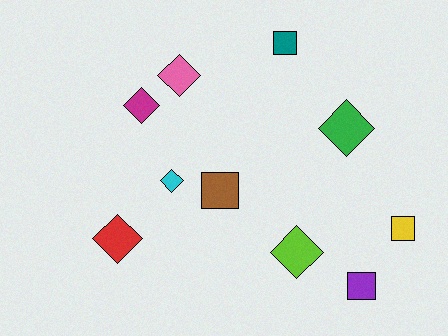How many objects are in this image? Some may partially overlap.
There are 10 objects.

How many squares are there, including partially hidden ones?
There are 4 squares.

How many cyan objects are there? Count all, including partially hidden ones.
There is 1 cyan object.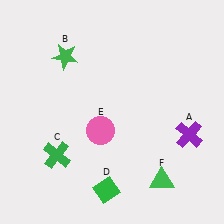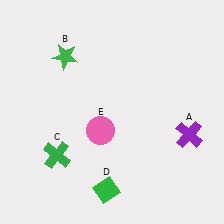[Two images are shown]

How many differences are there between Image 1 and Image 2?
There is 1 difference between the two images.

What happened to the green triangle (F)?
The green triangle (F) was removed in Image 2. It was in the bottom-right area of Image 1.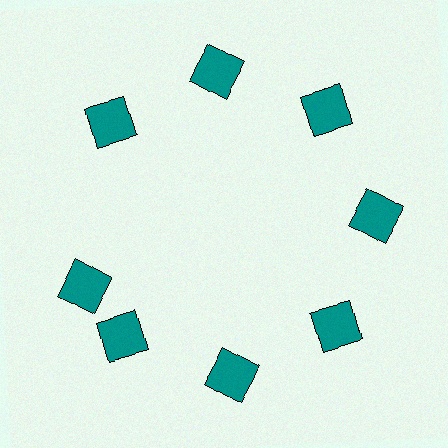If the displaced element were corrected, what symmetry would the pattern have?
It would have 8-fold rotational symmetry — the pattern would map onto itself every 45 degrees.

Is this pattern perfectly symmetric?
No. The 8 teal squares are arranged in a ring, but one element near the 9 o'clock position is rotated out of alignment along the ring, breaking the 8-fold rotational symmetry.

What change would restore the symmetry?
The symmetry would be restored by rotating it back into even spacing with its neighbors so that all 8 squares sit at equal angles and equal distance from the center.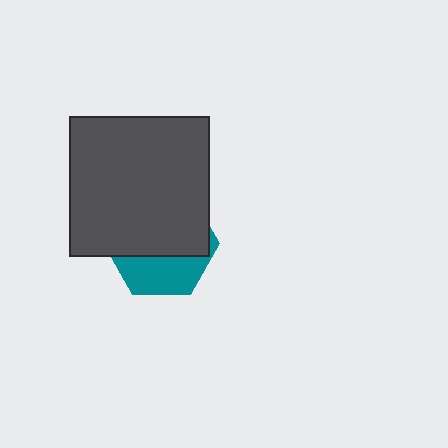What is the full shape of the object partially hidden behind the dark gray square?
The partially hidden object is a teal hexagon.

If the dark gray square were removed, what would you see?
You would see the complete teal hexagon.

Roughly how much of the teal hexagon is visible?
A small part of it is visible (roughly 36%).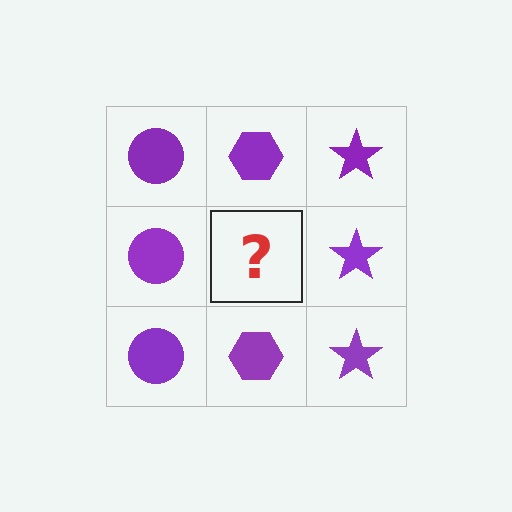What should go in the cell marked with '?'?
The missing cell should contain a purple hexagon.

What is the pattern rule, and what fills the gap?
The rule is that each column has a consistent shape. The gap should be filled with a purple hexagon.